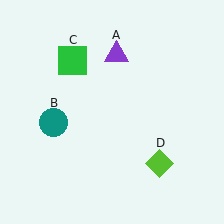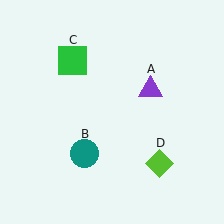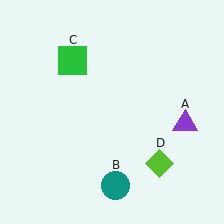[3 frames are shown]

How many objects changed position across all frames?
2 objects changed position: purple triangle (object A), teal circle (object B).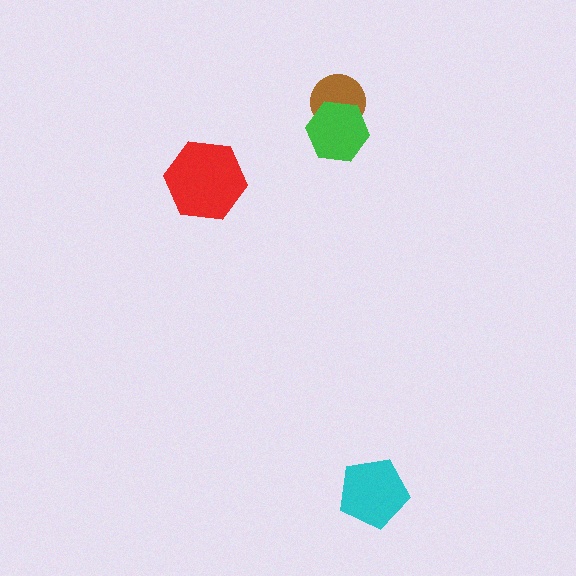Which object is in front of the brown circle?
The green hexagon is in front of the brown circle.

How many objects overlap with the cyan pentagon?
0 objects overlap with the cyan pentagon.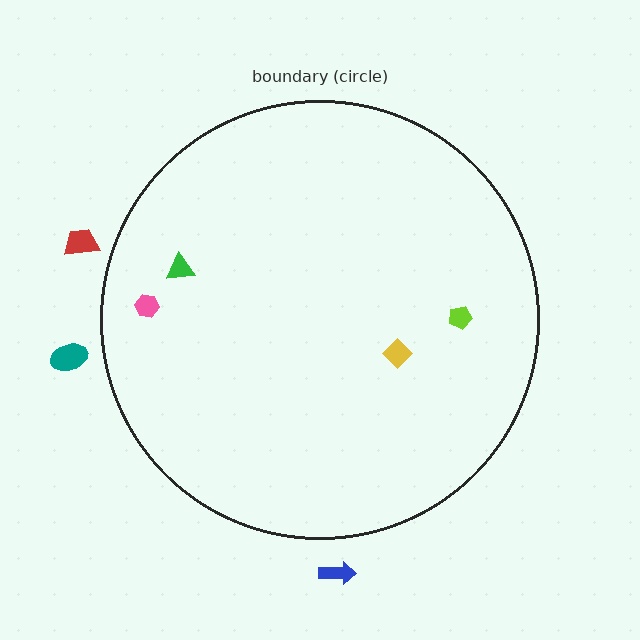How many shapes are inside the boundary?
4 inside, 3 outside.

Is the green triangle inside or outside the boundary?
Inside.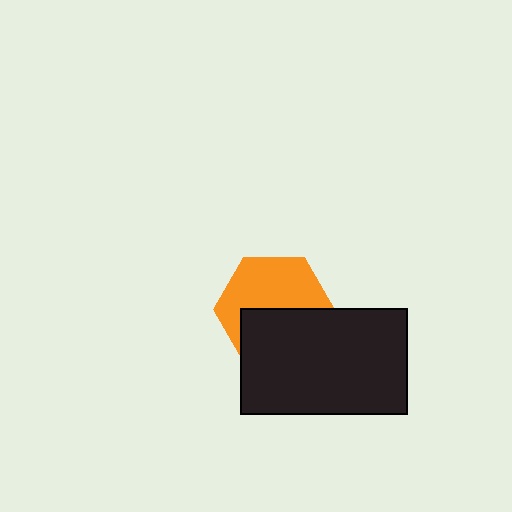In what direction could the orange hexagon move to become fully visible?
The orange hexagon could move up. That would shift it out from behind the black rectangle entirely.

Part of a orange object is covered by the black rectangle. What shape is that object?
It is a hexagon.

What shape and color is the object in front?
The object in front is a black rectangle.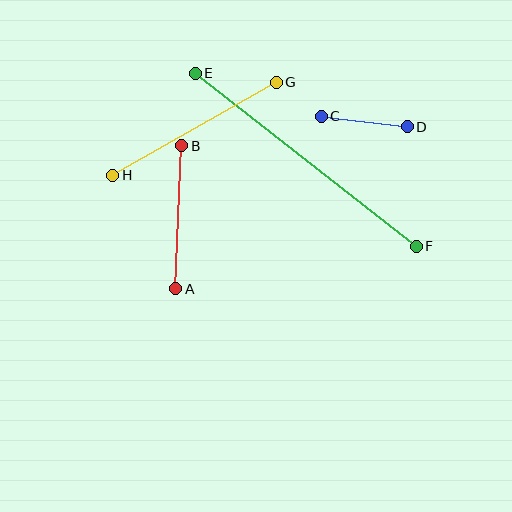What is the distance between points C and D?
The distance is approximately 87 pixels.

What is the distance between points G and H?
The distance is approximately 188 pixels.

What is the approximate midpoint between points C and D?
The midpoint is at approximately (364, 121) pixels.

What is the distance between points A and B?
The distance is approximately 143 pixels.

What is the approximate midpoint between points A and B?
The midpoint is at approximately (179, 217) pixels.